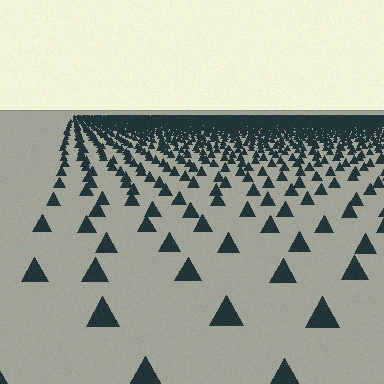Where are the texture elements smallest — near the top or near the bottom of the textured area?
Near the top.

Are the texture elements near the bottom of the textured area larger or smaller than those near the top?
Larger. Near the bottom, elements are closer to the viewer and appear at a bigger on-screen size.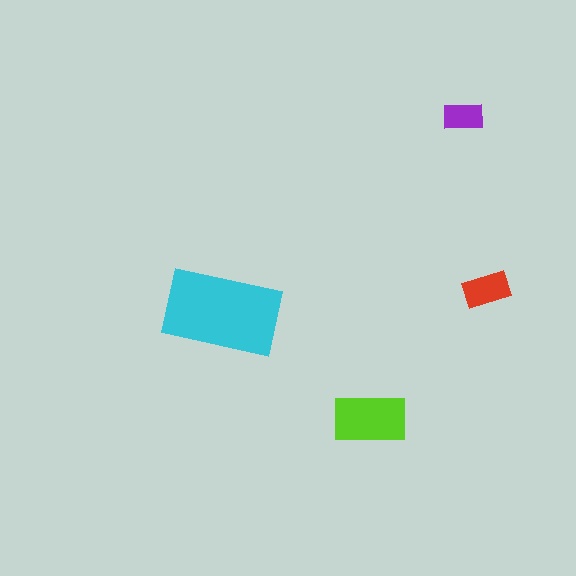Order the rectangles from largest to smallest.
the cyan one, the lime one, the red one, the purple one.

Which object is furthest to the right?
The red rectangle is rightmost.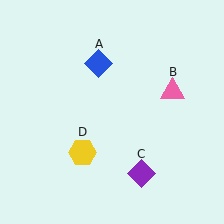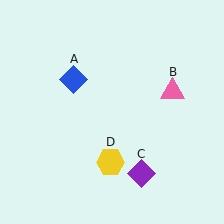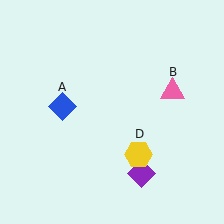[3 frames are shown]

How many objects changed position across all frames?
2 objects changed position: blue diamond (object A), yellow hexagon (object D).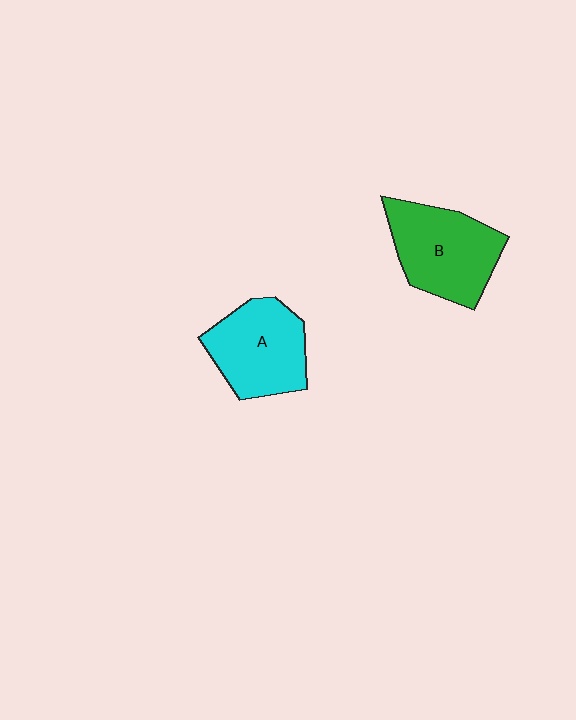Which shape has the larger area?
Shape B (green).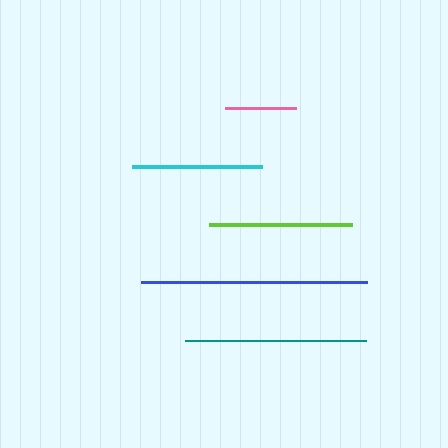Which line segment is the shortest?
The pink line is the shortest at approximately 71 pixels.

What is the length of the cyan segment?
The cyan segment is approximately 130 pixels long.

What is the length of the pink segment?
The pink segment is approximately 71 pixels long.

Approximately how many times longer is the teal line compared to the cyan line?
The teal line is approximately 1.4 times the length of the cyan line.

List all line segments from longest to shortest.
From longest to shortest: blue, teal, lime, cyan, pink.